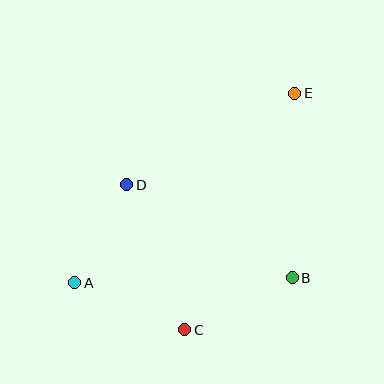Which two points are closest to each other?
Points A and D are closest to each other.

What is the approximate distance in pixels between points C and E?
The distance between C and E is approximately 260 pixels.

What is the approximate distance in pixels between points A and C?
The distance between A and C is approximately 120 pixels.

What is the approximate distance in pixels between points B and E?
The distance between B and E is approximately 185 pixels.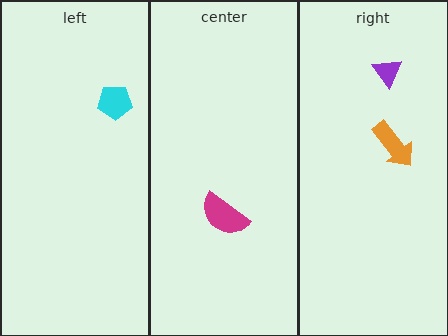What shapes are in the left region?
The cyan pentagon.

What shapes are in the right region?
The orange arrow, the purple triangle.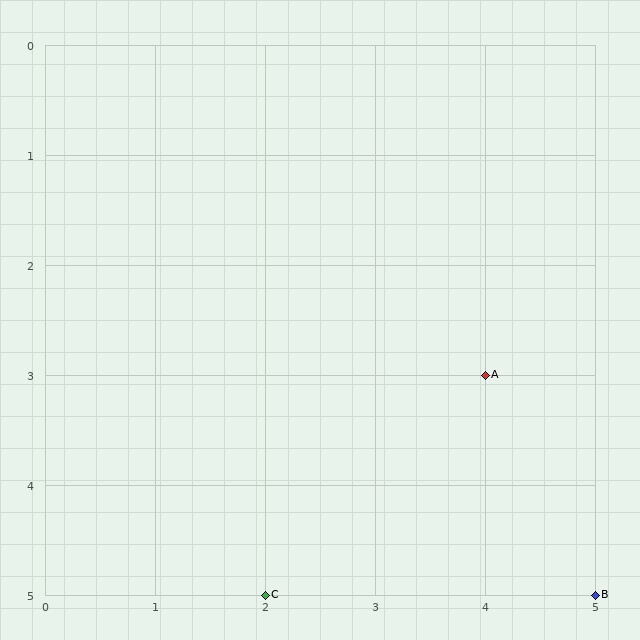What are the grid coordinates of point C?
Point C is at grid coordinates (2, 5).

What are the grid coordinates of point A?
Point A is at grid coordinates (4, 3).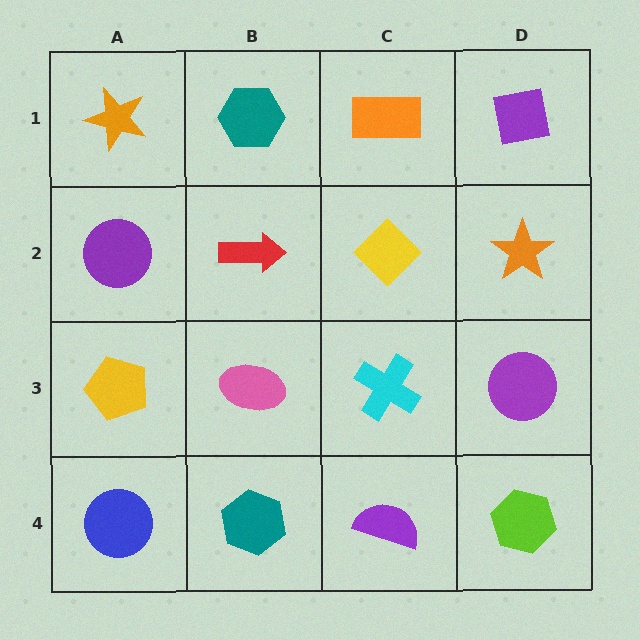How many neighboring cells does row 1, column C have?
3.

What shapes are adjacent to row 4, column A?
A yellow pentagon (row 3, column A), a teal hexagon (row 4, column B).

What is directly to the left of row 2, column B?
A purple circle.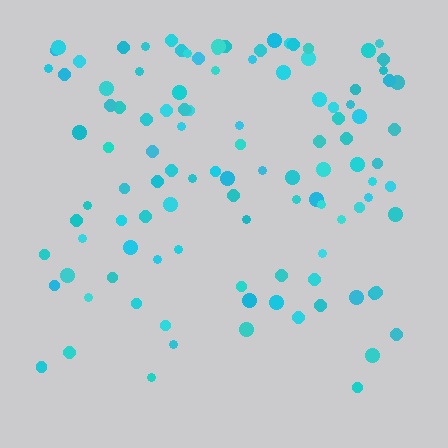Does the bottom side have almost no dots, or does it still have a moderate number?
Still a moderate number, just noticeably fewer than the top.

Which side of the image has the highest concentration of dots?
The top.